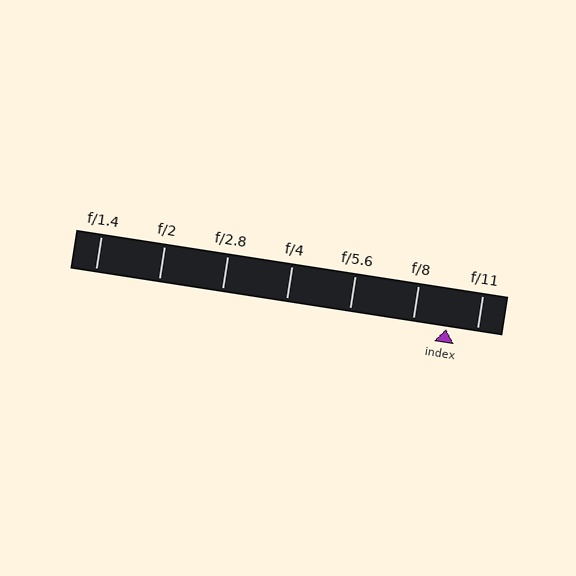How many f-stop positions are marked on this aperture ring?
There are 7 f-stop positions marked.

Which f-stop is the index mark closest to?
The index mark is closest to f/11.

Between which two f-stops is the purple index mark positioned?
The index mark is between f/8 and f/11.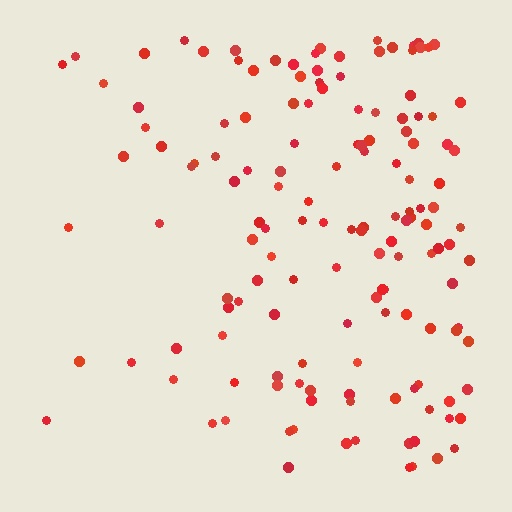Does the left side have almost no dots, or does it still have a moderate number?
Still a moderate number, just noticeably fewer than the right.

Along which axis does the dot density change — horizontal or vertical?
Horizontal.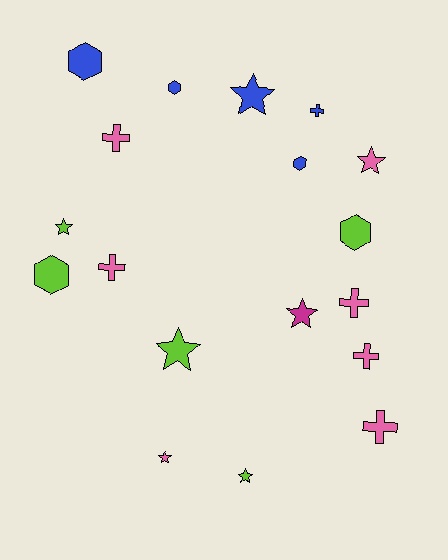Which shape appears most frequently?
Star, with 7 objects.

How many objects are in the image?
There are 18 objects.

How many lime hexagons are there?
There are 2 lime hexagons.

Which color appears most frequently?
Pink, with 7 objects.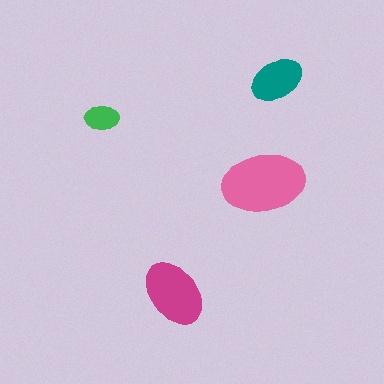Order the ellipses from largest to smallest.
the pink one, the magenta one, the teal one, the green one.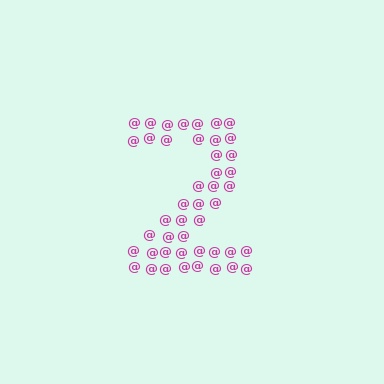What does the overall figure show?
The overall figure shows the digit 2.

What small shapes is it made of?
It is made of small at signs.